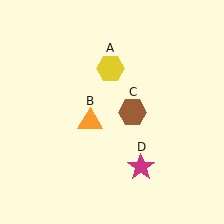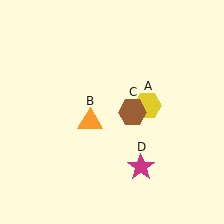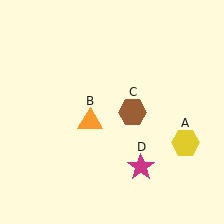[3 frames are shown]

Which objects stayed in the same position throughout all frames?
Orange triangle (object B) and brown hexagon (object C) and magenta star (object D) remained stationary.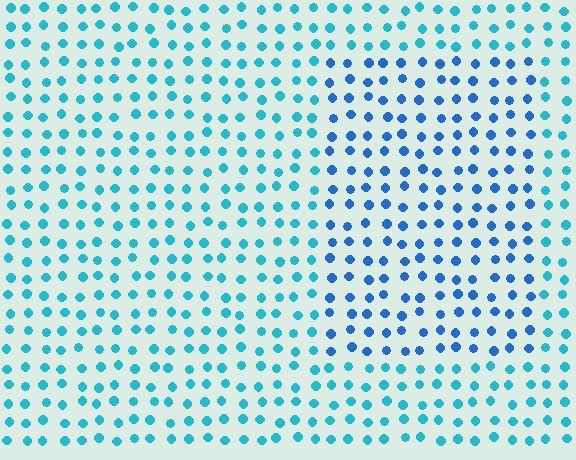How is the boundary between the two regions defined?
The boundary is defined purely by a slight shift in hue (about 29 degrees). Spacing, size, and orientation are identical on both sides.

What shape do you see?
I see a rectangle.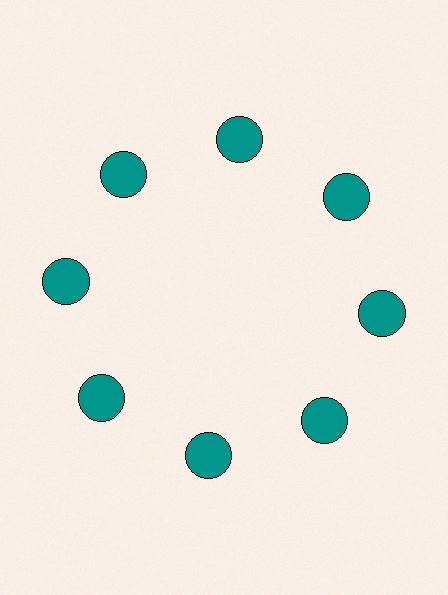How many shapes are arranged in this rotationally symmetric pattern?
There are 8 shapes, arranged in 8 groups of 1.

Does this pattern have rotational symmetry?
Yes, this pattern has 8-fold rotational symmetry. It looks the same after rotating 45 degrees around the center.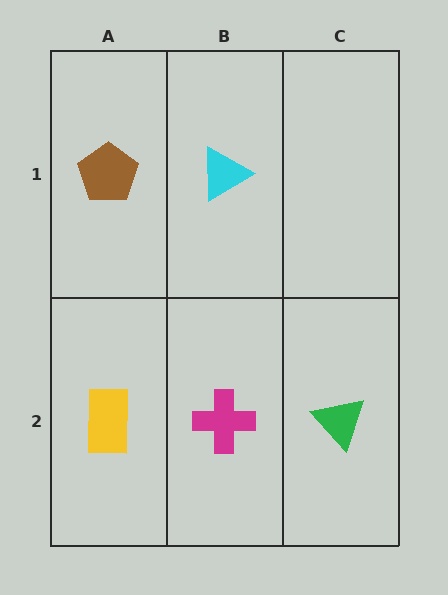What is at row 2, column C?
A green triangle.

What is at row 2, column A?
A yellow rectangle.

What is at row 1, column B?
A cyan triangle.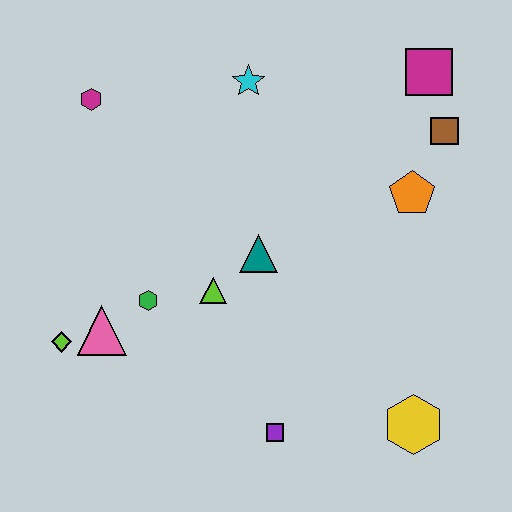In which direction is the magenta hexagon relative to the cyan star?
The magenta hexagon is to the left of the cyan star.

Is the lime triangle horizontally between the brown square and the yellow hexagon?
No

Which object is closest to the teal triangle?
The lime triangle is closest to the teal triangle.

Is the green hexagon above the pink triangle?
Yes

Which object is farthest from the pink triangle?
The magenta square is farthest from the pink triangle.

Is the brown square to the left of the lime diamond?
No